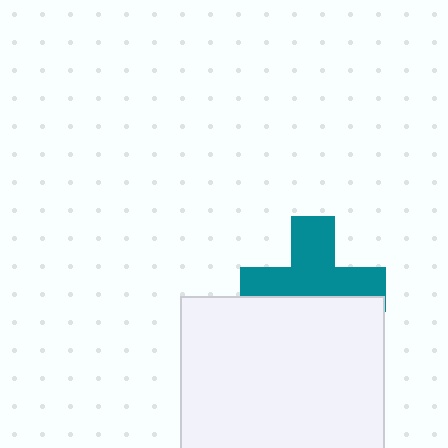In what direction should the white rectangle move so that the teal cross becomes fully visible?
The white rectangle should move down. That is the shortest direction to clear the overlap and leave the teal cross fully visible.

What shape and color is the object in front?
The object in front is a white rectangle.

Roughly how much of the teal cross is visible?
About half of it is visible (roughly 58%).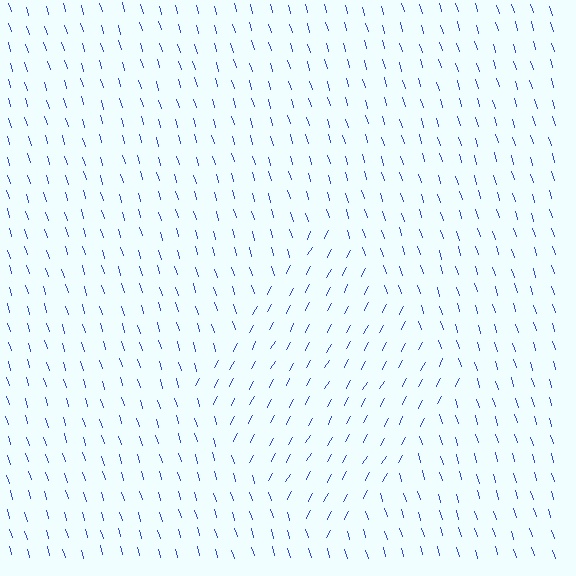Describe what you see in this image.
The image is filled with small blue line segments. A diamond region in the image has lines oriented differently from the surrounding lines, creating a visible texture boundary.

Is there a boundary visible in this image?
Yes, there is a texture boundary formed by a change in line orientation.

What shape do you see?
I see a diamond.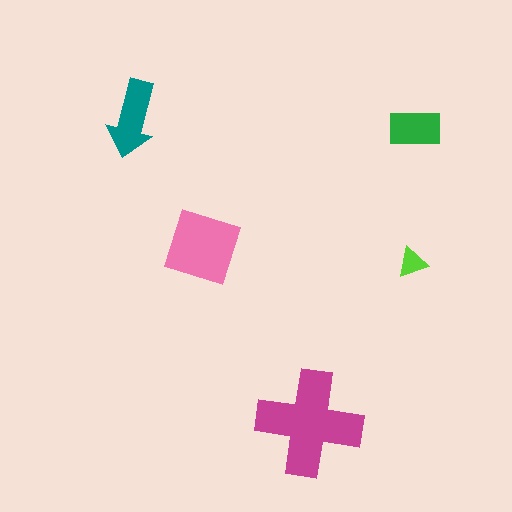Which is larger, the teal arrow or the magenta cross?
The magenta cross.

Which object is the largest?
The magenta cross.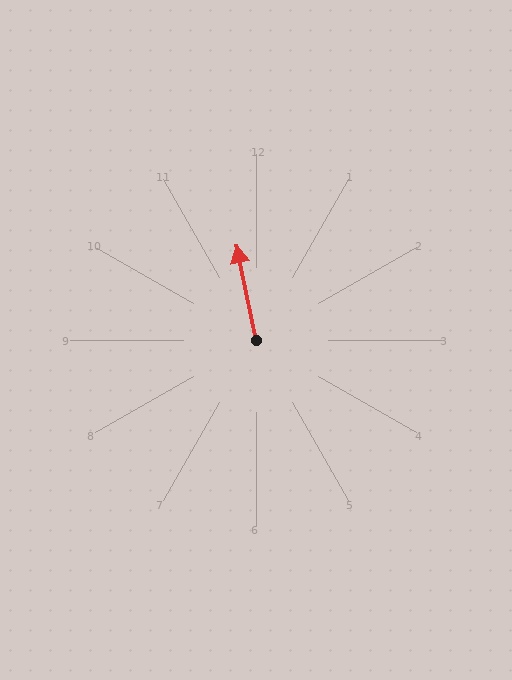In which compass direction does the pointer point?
North.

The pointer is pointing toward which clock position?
Roughly 12 o'clock.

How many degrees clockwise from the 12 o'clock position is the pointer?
Approximately 348 degrees.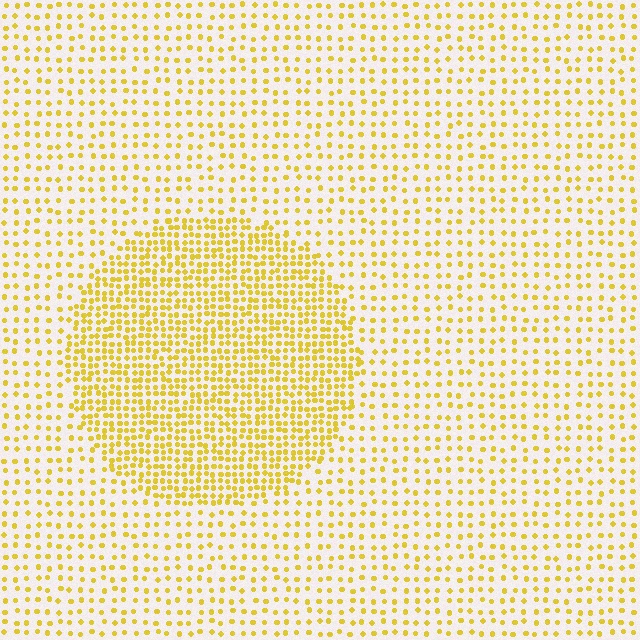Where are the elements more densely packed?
The elements are more densely packed inside the circle boundary.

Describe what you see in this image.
The image contains small yellow elements arranged at two different densities. A circle-shaped region is visible where the elements are more densely packed than the surrounding area.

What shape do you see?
I see a circle.